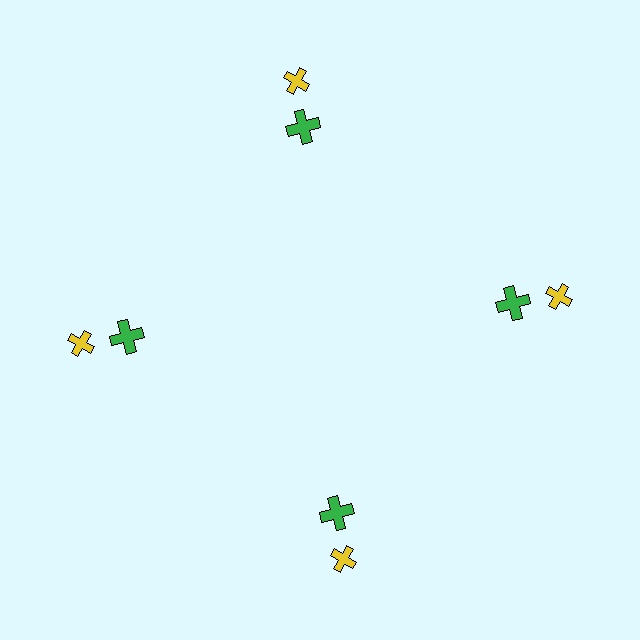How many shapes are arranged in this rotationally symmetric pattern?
There are 8 shapes, arranged in 4 groups of 2.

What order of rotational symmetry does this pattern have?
This pattern has 4-fold rotational symmetry.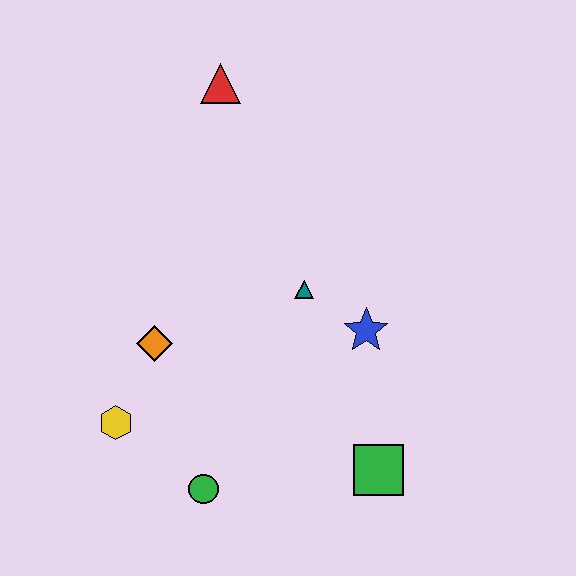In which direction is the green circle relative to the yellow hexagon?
The green circle is to the right of the yellow hexagon.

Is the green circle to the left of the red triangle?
Yes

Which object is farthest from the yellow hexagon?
The red triangle is farthest from the yellow hexagon.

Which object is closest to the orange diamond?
The yellow hexagon is closest to the orange diamond.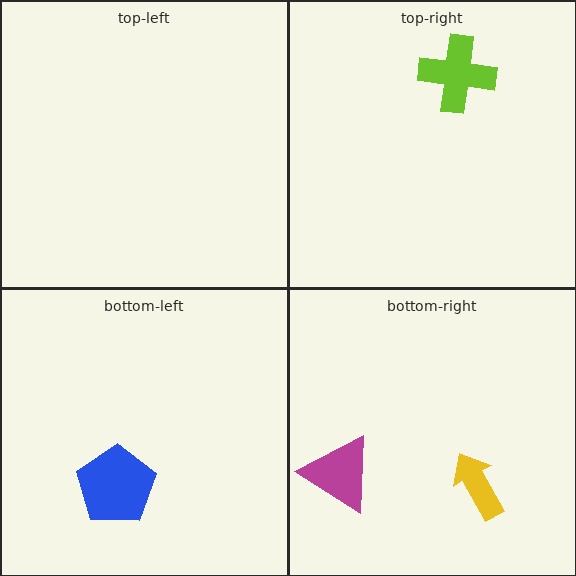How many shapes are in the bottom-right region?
2.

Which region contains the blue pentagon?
The bottom-left region.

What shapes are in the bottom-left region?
The blue pentagon.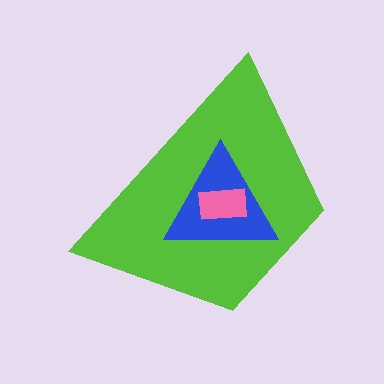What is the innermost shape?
The pink rectangle.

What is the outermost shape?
The lime trapezoid.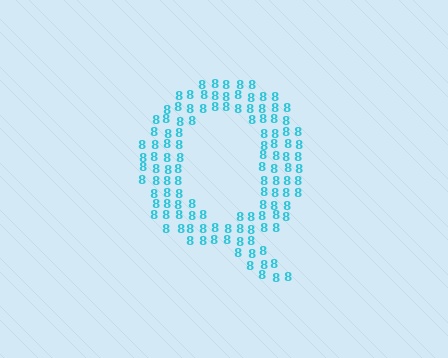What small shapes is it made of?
It is made of small digit 8's.